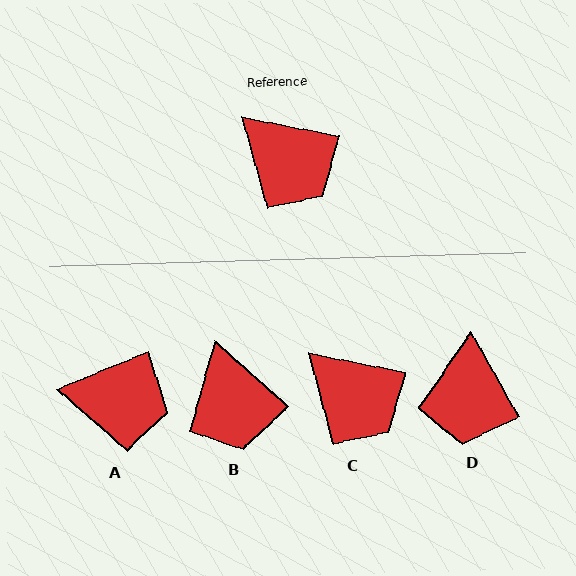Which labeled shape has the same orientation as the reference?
C.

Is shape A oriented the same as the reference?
No, it is off by about 33 degrees.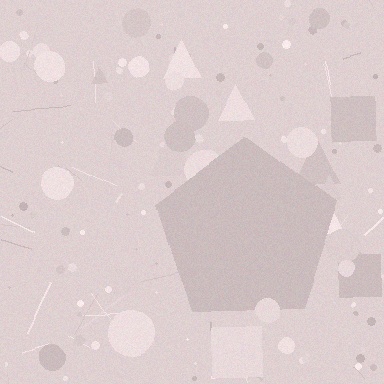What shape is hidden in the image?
A pentagon is hidden in the image.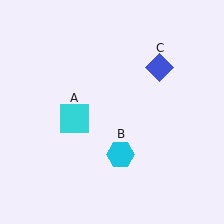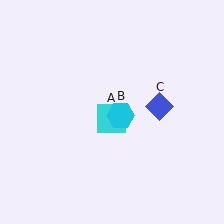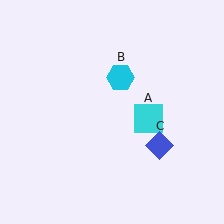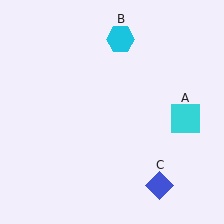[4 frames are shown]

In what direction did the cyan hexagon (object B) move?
The cyan hexagon (object B) moved up.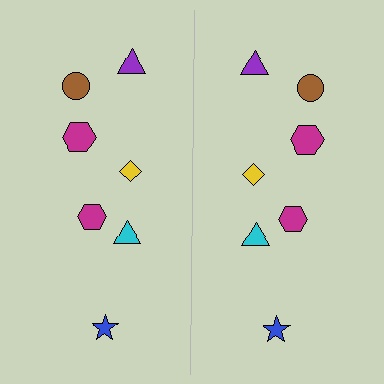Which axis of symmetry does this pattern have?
The pattern has a vertical axis of symmetry running through the center of the image.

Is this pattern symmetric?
Yes, this pattern has bilateral (reflection) symmetry.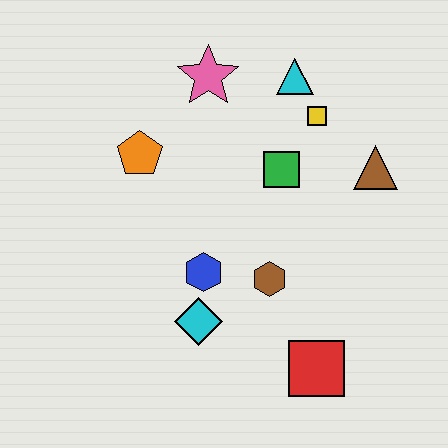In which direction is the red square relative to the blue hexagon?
The red square is to the right of the blue hexagon.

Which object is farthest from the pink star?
The red square is farthest from the pink star.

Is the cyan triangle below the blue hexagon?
No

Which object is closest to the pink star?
The cyan triangle is closest to the pink star.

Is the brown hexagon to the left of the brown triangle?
Yes